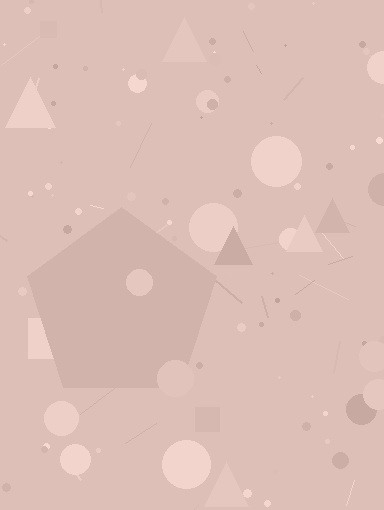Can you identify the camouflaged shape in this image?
The camouflaged shape is a pentagon.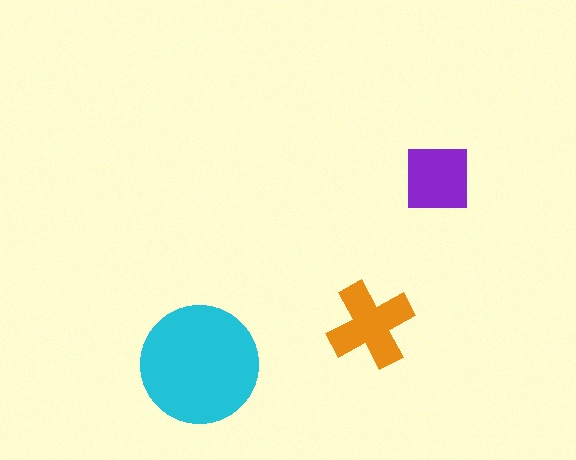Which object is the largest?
The cyan circle.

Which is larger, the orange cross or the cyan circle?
The cyan circle.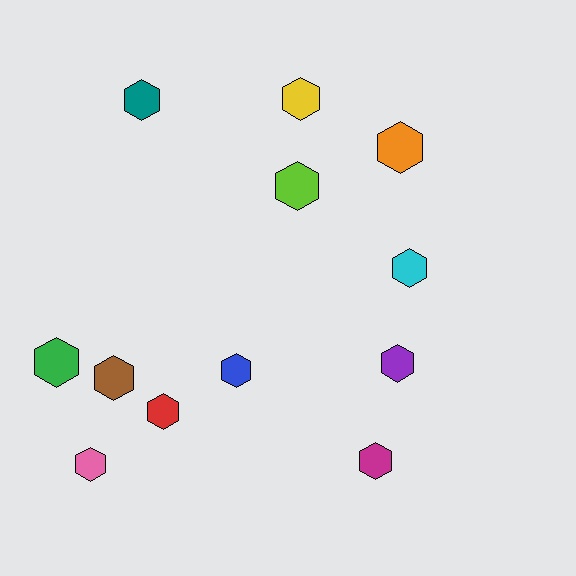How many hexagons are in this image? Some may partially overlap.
There are 12 hexagons.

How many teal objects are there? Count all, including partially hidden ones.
There is 1 teal object.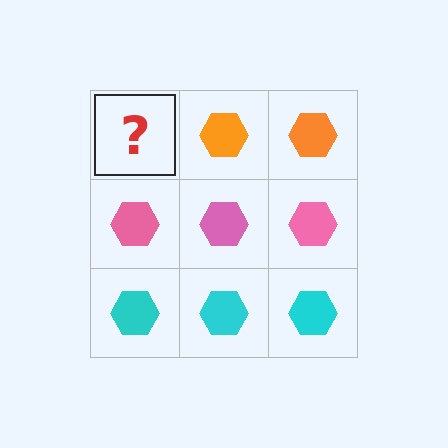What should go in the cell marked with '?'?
The missing cell should contain an orange hexagon.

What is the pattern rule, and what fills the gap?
The rule is that each row has a consistent color. The gap should be filled with an orange hexagon.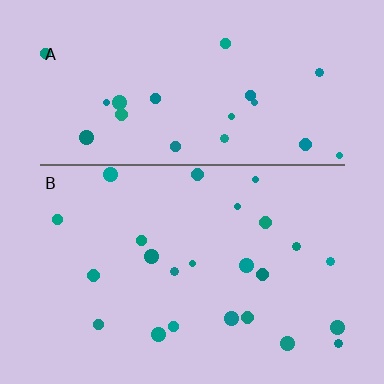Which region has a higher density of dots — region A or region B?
B (the bottom).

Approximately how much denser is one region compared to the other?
Approximately 1.0× — region B over region A.